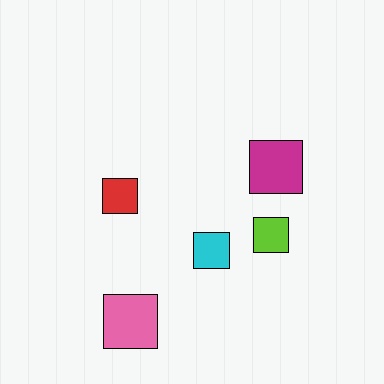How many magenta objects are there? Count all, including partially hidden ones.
There is 1 magenta object.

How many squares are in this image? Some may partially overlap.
There are 5 squares.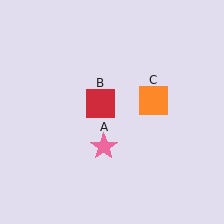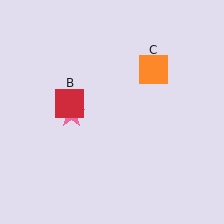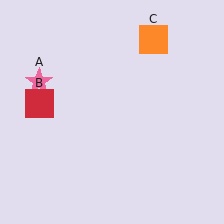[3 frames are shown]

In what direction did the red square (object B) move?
The red square (object B) moved left.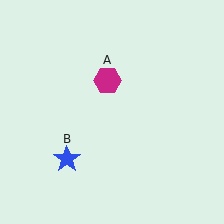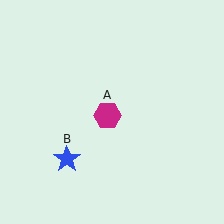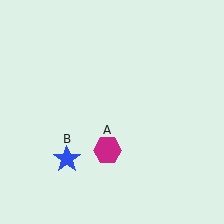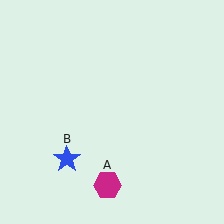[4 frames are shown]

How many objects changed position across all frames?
1 object changed position: magenta hexagon (object A).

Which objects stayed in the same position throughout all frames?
Blue star (object B) remained stationary.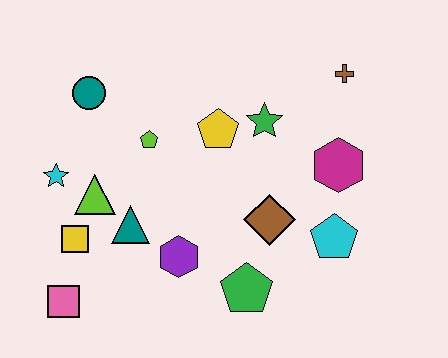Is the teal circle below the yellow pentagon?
No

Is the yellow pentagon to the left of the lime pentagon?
No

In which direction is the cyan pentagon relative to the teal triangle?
The cyan pentagon is to the right of the teal triangle.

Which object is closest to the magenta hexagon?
The cyan pentagon is closest to the magenta hexagon.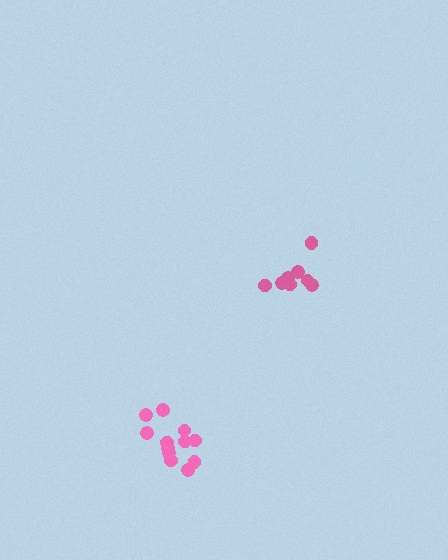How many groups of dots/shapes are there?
There are 2 groups.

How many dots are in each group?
Group 1: 12 dots, Group 2: 8 dots (20 total).